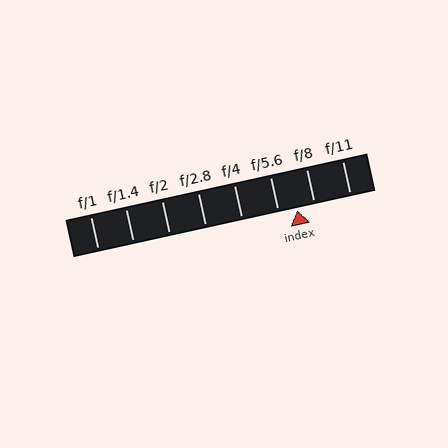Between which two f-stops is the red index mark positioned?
The index mark is between f/5.6 and f/8.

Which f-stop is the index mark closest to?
The index mark is closest to f/8.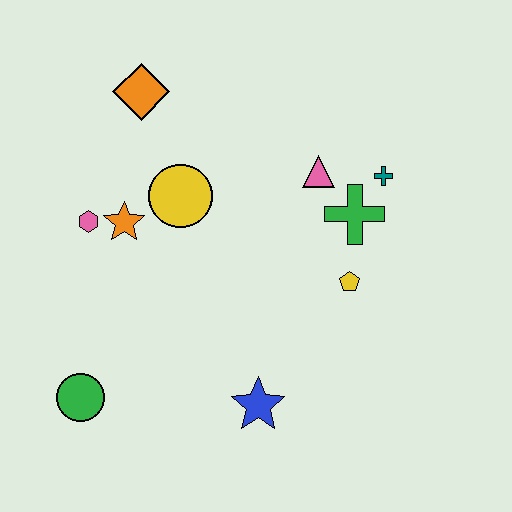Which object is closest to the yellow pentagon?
The green cross is closest to the yellow pentagon.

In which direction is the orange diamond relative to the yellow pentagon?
The orange diamond is to the left of the yellow pentagon.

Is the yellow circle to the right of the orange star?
Yes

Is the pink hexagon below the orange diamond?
Yes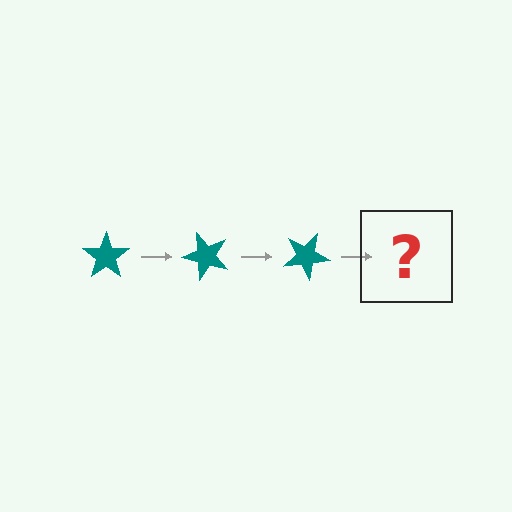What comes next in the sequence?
The next element should be a teal star rotated 150 degrees.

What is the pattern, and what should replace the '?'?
The pattern is that the star rotates 50 degrees each step. The '?' should be a teal star rotated 150 degrees.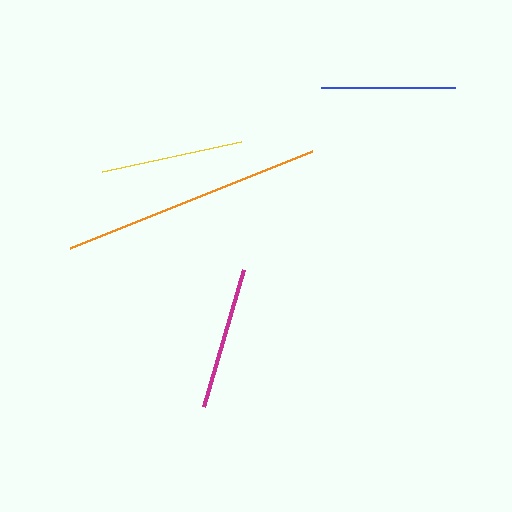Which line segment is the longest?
The orange line is the longest at approximately 261 pixels.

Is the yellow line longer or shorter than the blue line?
The yellow line is longer than the blue line.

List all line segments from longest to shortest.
From longest to shortest: orange, yellow, magenta, blue.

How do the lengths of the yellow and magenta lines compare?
The yellow and magenta lines are approximately the same length.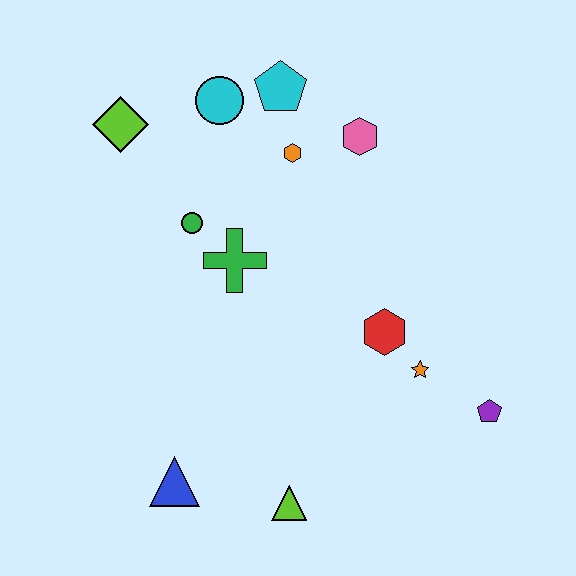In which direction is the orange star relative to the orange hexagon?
The orange star is below the orange hexagon.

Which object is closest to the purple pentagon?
The orange star is closest to the purple pentagon.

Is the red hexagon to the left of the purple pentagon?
Yes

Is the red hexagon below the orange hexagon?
Yes